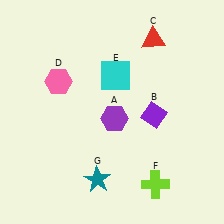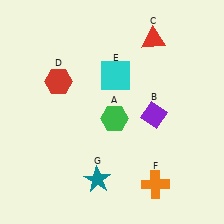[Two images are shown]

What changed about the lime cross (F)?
In Image 1, F is lime. In Image 2, it changed to orange.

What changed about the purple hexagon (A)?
In Image 1, A is purple. In Image 2, it changed to green.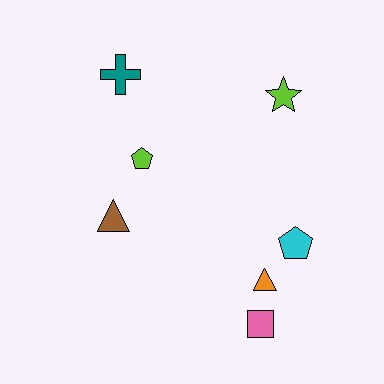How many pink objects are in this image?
There is 1 pink object.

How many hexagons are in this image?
There are no hexagons.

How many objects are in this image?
There are 7 objects.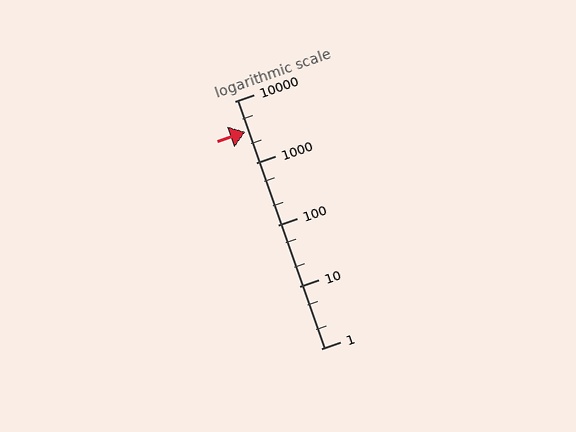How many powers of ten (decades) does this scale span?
The scale spans 4 decades, from 1 to 10000.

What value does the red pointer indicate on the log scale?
The pointer indicates approximately 3200.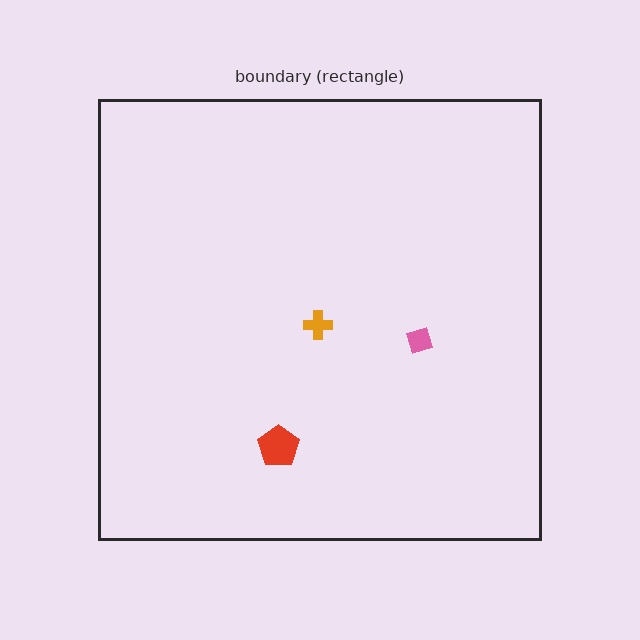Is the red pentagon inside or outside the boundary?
Inside.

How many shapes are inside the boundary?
3 inside, 0 outside.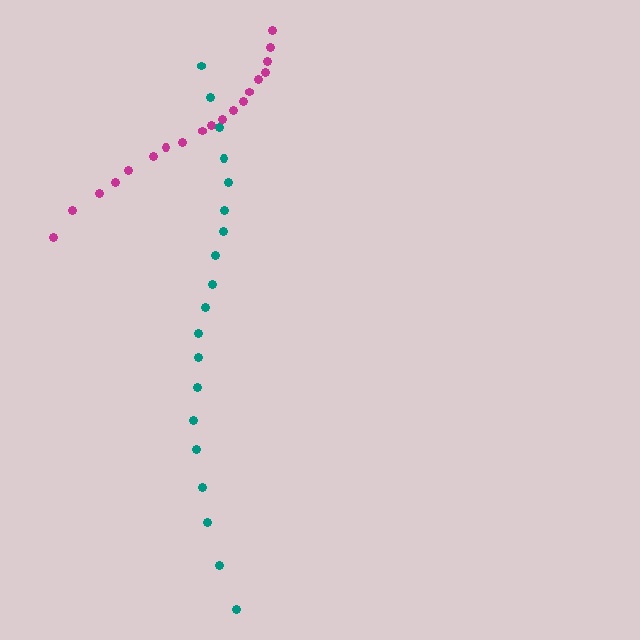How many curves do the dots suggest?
There are 2 distinct paths.